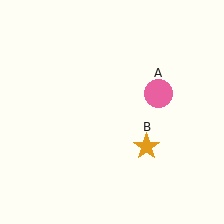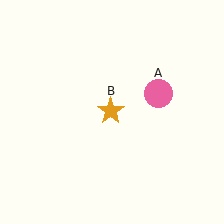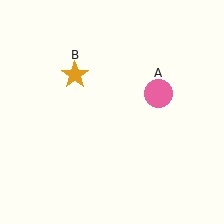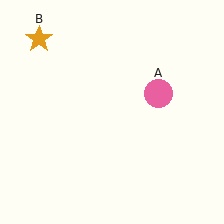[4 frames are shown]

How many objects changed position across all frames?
1 object changed position: orange star (object B).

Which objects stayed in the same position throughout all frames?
Pink circle (object A) remained stationary.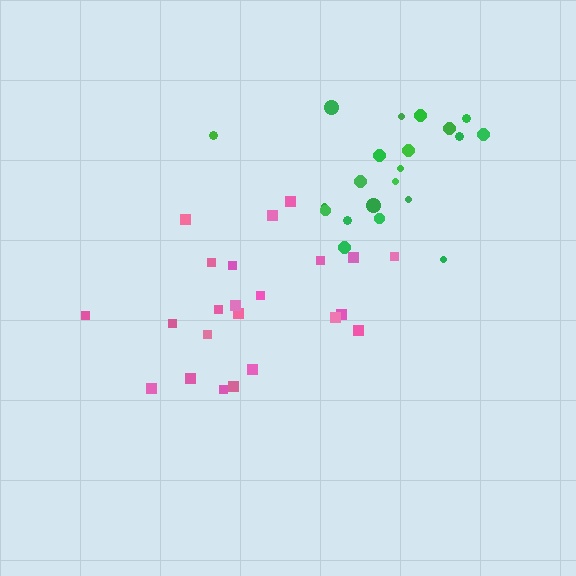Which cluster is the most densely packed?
Green.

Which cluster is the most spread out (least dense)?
Pink.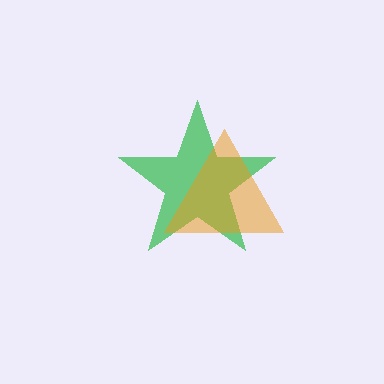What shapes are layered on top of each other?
The layered shapes are: a green star, an orange triangle.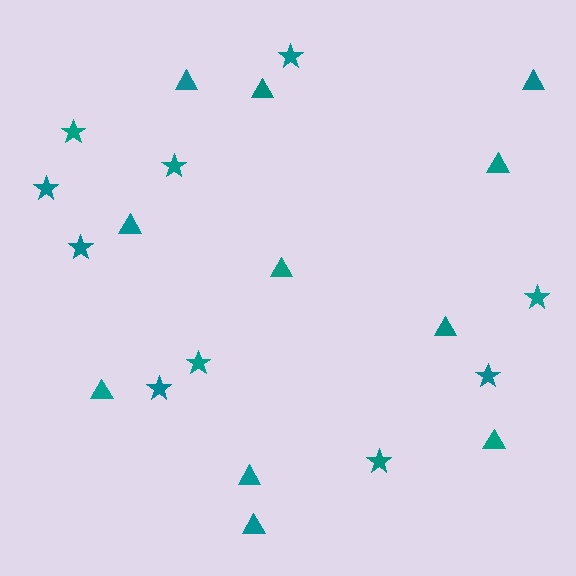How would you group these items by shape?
There are 2 groups: one group of stars (10) and one group of triangles (11).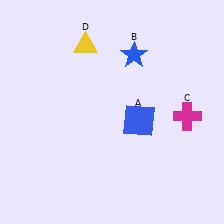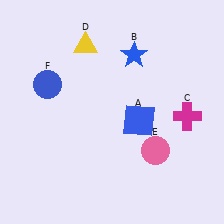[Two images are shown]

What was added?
A pink circle (E), a blue circle (F) were added in Image 2.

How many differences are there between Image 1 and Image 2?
There are 2 differences between the two images.